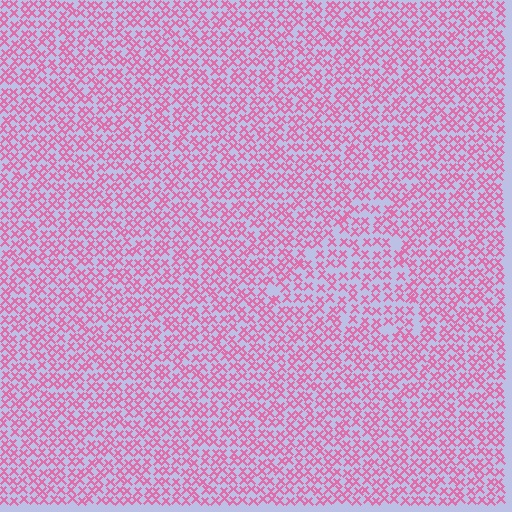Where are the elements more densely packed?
The elements are more densely packed outside the triangle boundary.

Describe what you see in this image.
The image contains small pink elements arranged at two different densities. A triangle-shaped region is visible where the elements are less densely packed than the surrounding area.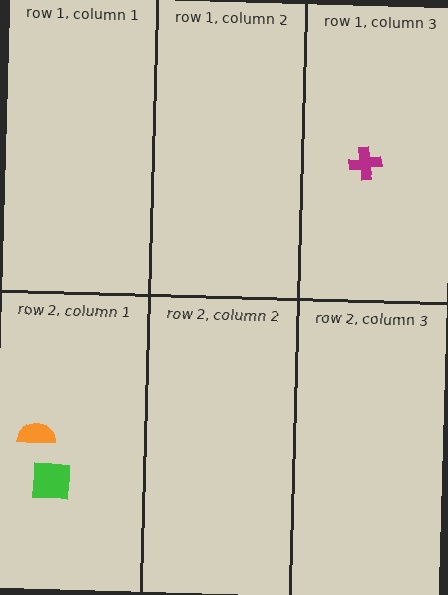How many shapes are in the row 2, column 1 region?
2.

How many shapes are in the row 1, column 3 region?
1.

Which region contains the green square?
The row 2, column 1 region.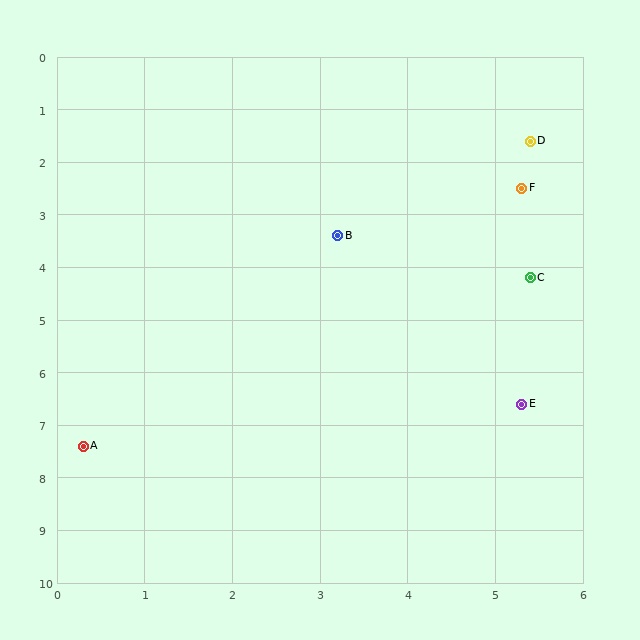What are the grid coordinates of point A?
Point A is at approximately (0.3, 7.4).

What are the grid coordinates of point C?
Point C is at approximately (5.4, 4.2).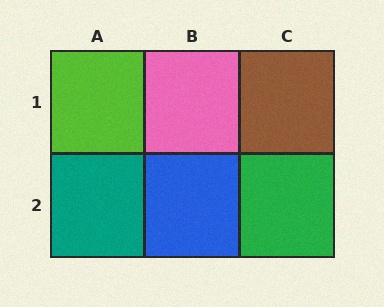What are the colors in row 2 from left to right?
Teal, blue, green.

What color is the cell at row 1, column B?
Pink.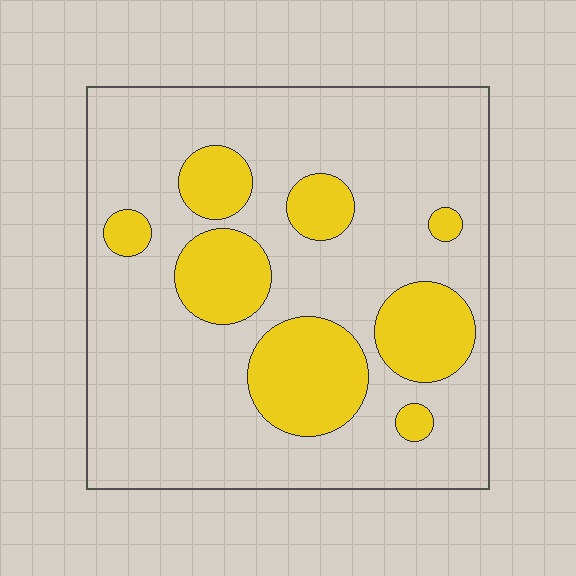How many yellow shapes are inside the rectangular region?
8.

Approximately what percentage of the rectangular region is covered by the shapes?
Approximately 25%.